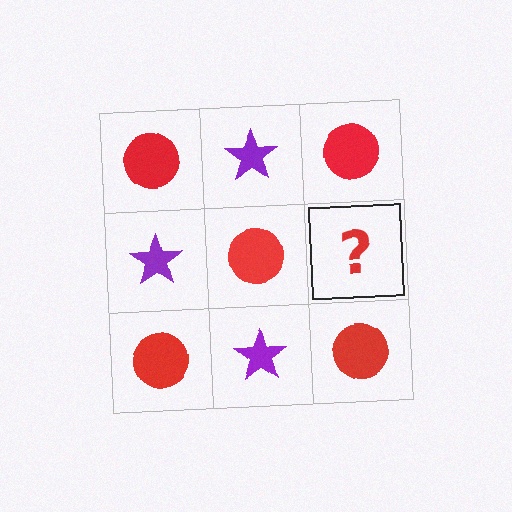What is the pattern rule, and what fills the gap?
The rule is that it alternates red circle and purple star in a checkerboard pattern. The gap should be filled with a purple star.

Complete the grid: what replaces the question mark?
The question mark should be replaced with a purple star.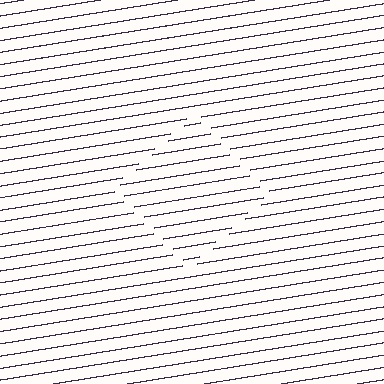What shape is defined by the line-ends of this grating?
An illusory square. The interior of the shape contains the same grating, shifted by half a period — the contour is defined by the phase discontinuity where line-ends from the inner and outer gratings abut.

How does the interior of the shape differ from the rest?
The interior of the shape contains the same grating, shifted by half a period — the contour is defined by the phase discontinuity where line-ends from the inner and outer gratings abut.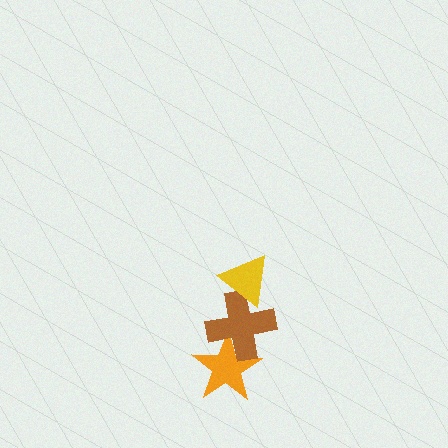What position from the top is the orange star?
The orange star is 3rd from the top.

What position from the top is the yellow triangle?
The yellow triangle is 1st from the top.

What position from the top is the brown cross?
The brown cross is 2nd from the top.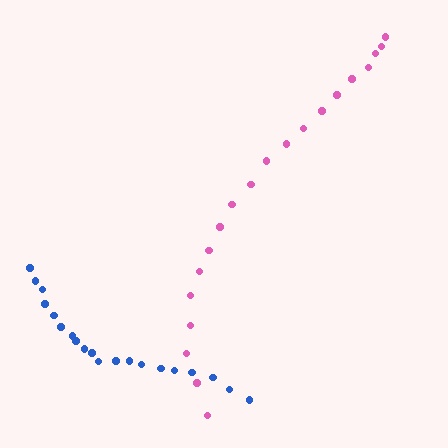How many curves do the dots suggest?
There are 2 distinct paths.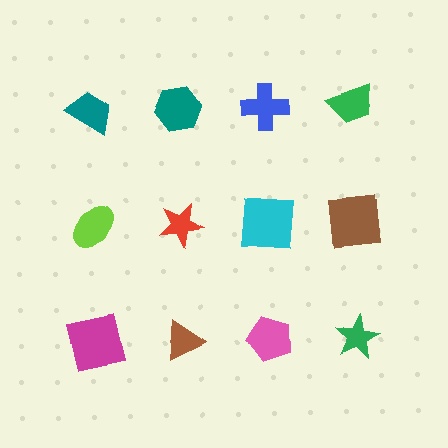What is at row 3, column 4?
A green star.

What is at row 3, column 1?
A magenta square.